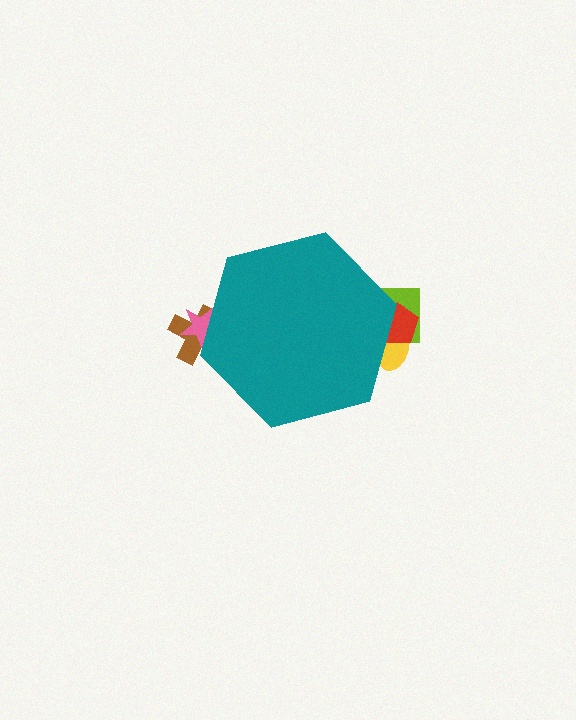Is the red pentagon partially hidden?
Yes, the red pentagon is partially hidden behind the teal hexagon.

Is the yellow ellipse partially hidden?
Yes, the yellow ellipse is partially hidden behind the teal hexagon.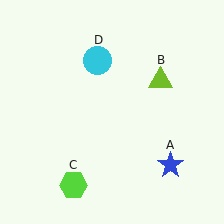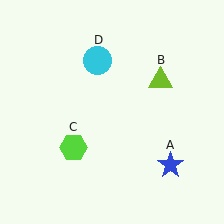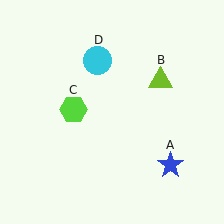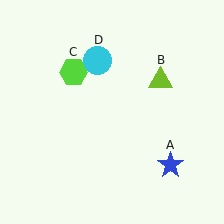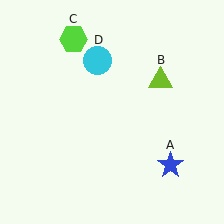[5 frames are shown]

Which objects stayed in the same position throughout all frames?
Blue star (object A) and lime triangle (object B) and cyan circle (object D) remained stationary.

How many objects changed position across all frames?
1 object changed position: lime hexagon (object C).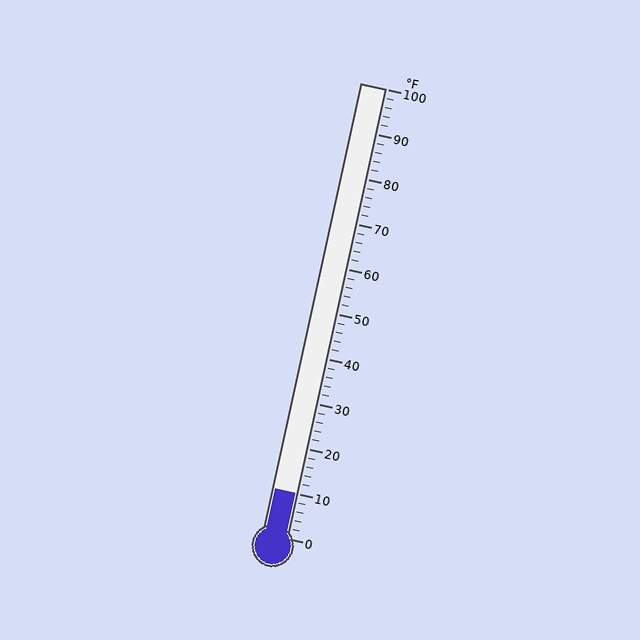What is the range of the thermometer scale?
The thermometer scale ranges from 0°F to 100°F.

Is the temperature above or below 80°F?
The temperature is below 80°F.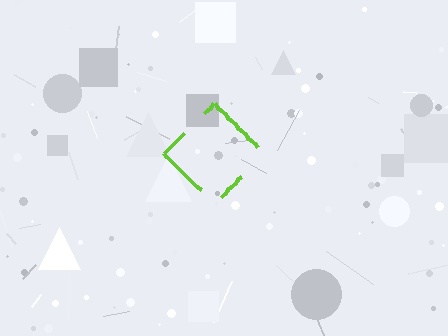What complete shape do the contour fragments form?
The contour fragments form a diamond.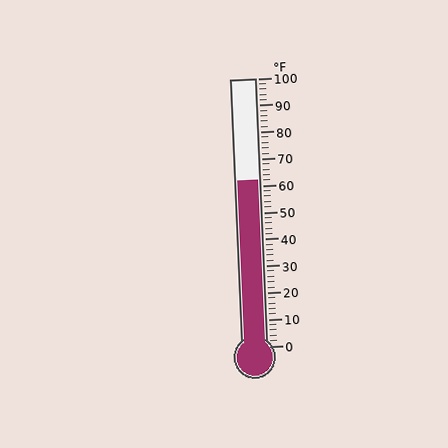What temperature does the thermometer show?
The thermometer shows approximately 62°F.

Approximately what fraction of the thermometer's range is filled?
The thermometer is filled to approximately 60% of its range.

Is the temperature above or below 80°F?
The temperature is below 80°F.